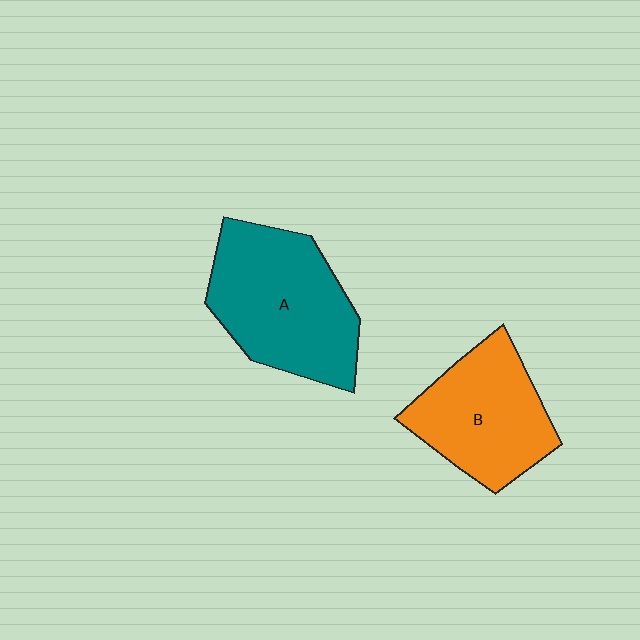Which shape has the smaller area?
Shape B (orange).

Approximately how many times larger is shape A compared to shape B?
Approximately 1.2 times.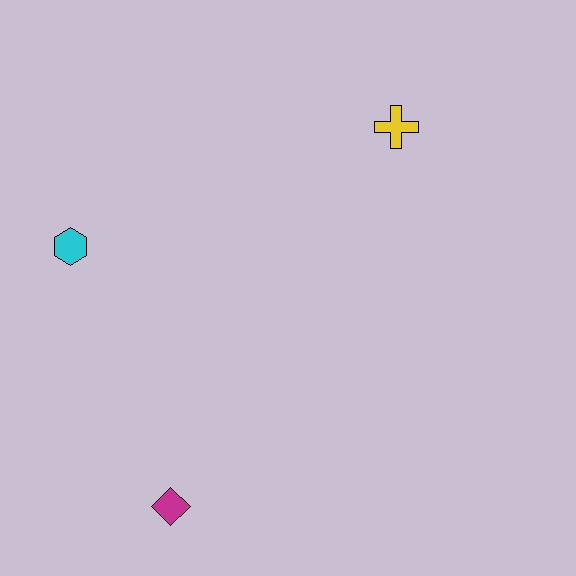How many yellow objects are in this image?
There is 1 yellow object.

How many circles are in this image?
There are no circles.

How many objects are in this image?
There are 3 objects.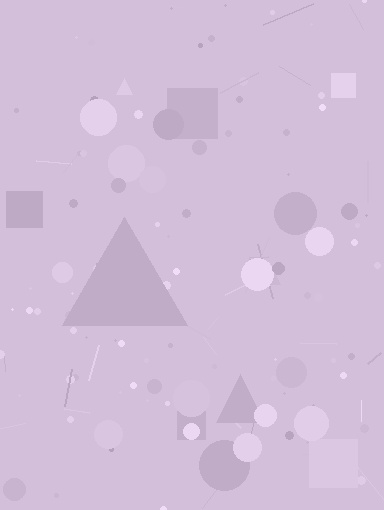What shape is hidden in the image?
A triangle is hidden in the image.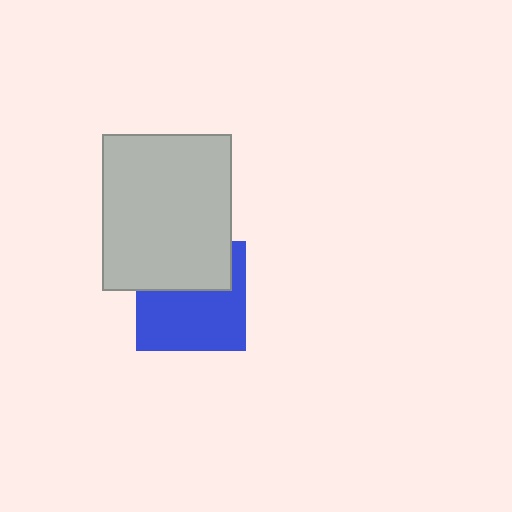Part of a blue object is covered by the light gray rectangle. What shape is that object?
It is a square.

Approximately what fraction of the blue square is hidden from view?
Roughly 40% of the blue square is hidden behind the light gray rectangle.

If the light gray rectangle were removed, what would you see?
You would see the complete blue square.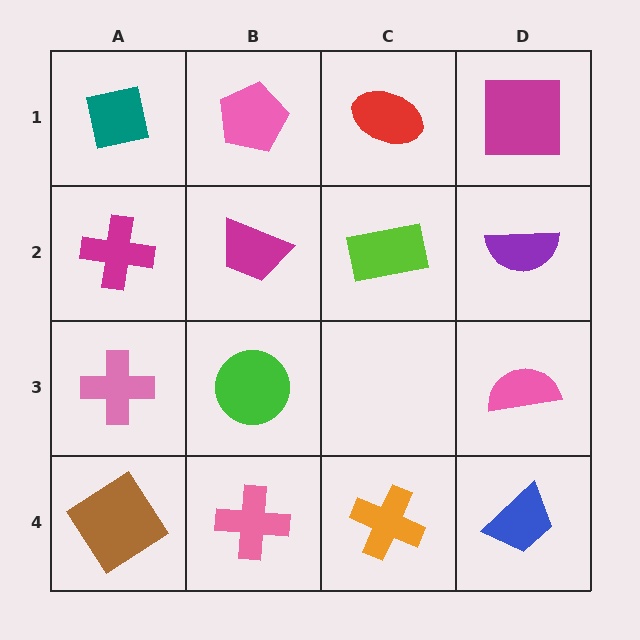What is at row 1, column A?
A teal square.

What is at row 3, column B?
A green circle.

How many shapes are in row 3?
3 shapes.